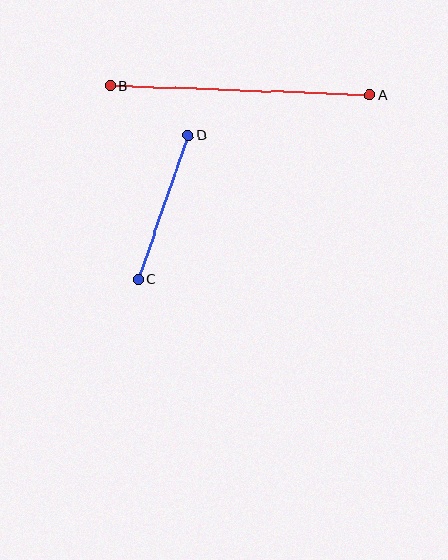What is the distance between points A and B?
The distance is approximately 260 pixels.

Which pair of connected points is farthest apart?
Points A and B are farthest apart.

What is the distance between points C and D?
The distance is approximately 152 pixels.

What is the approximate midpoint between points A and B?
The midpoint is at approximately (240, 90) pixels.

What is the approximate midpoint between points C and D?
The midpoint is at approximately (163, 207) pixels.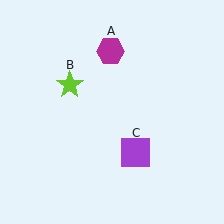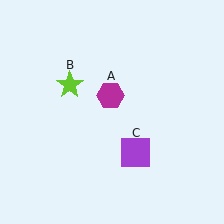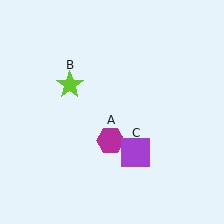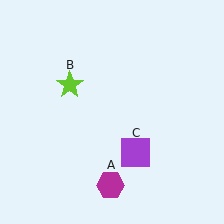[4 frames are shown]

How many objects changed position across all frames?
1 object changed position: magenta hexagon (object A).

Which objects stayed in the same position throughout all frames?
Lime star (object B) and purple square (object C) remained stationary.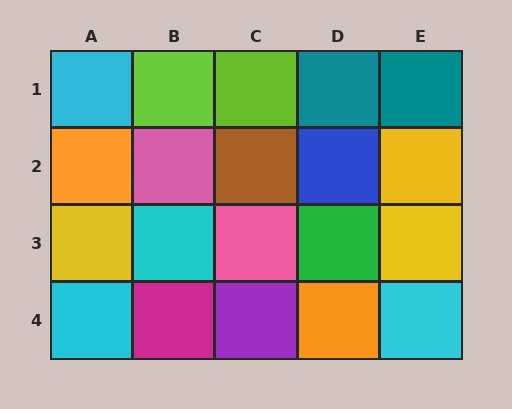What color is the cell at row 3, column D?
Green.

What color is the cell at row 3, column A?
Yellow.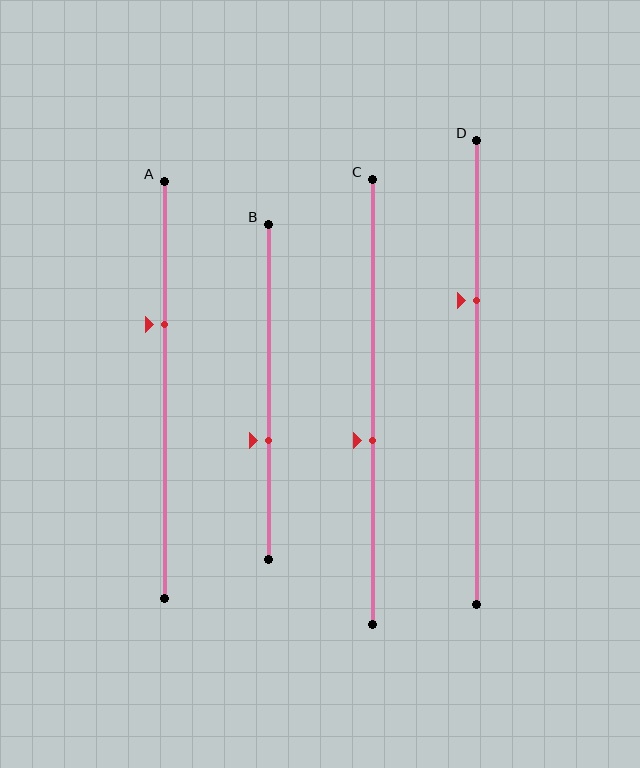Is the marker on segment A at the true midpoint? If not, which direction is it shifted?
No, the marker on segment A is shifted upward by about 16% of the segment length.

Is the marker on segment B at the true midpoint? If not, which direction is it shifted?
No, the marker on segment B is shifted downward by about 14% of the segment length.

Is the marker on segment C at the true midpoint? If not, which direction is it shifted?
No, the marker on segment C is shifted downward by about 9% of the segment length.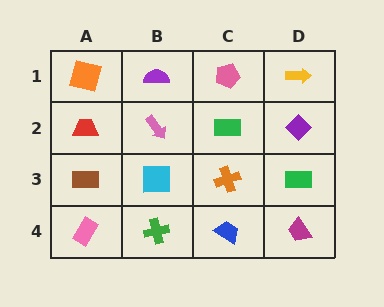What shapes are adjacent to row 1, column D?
A purple diamond (row 2, column D), a pink pentagon (row 1, column C).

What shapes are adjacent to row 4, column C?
An orange cross (row 3, column C), a green cross (row 4, column B), a magenta trapezoid (row 4, column D).